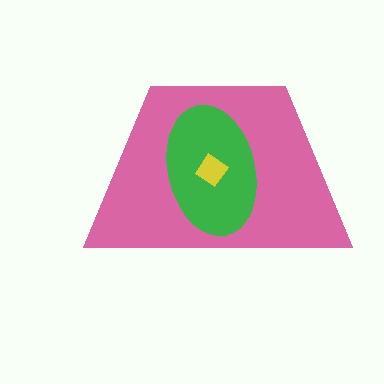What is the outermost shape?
The pink trapezoid.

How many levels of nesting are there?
3.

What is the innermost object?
The yellow diamond.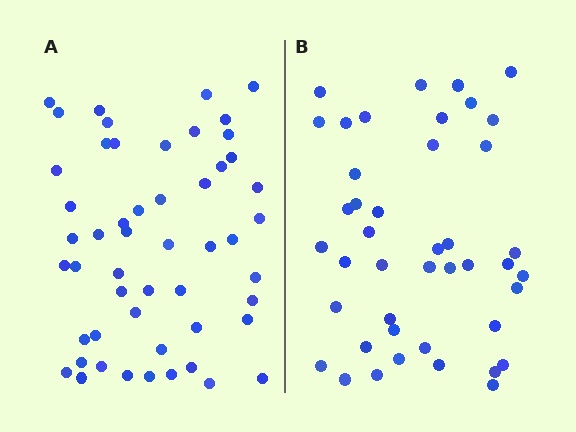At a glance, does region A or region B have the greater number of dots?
Region A (the left region) has more dots.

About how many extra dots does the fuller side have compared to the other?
Region A has roughly 8 or so more dots than region B.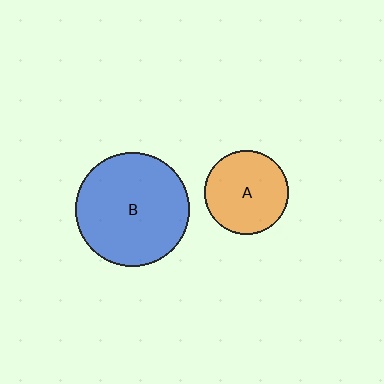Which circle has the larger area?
Circle B (blue).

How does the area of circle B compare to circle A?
Approximately 1.9 times.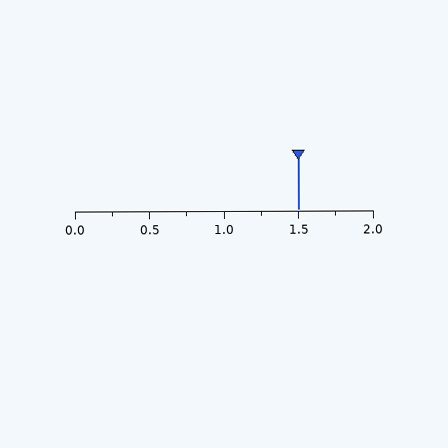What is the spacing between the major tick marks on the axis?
The major ticks are spaced 0.5 apart.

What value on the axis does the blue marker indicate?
The marker indicates approximately 1.5.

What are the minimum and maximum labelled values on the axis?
The axis runs from 0.0 to 2.0.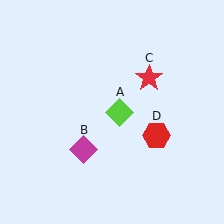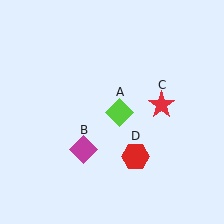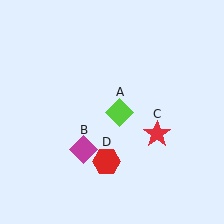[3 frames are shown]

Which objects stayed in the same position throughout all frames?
Lime diamond (object A) and magenta diamond (object B) remained stationary.